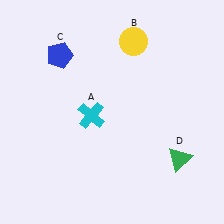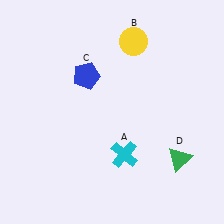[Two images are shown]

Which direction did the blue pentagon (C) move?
The blue pentagon (C) moved right.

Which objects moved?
The objects that moved are: the cyan cross (A), the blue pentagon (C).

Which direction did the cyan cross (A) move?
The cyan cross (A) moved down.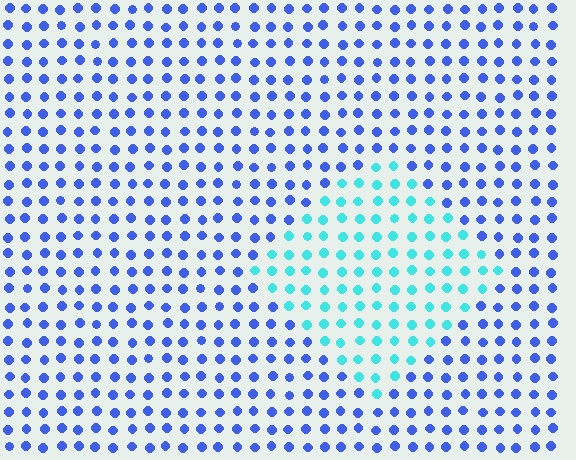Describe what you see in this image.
The image is filled with small blue elements in a uniform arrangement. A diamond-shaped region is visible where the elements are tinted to a slightly different hue, forming a subtle color boundary.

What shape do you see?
I see a diamond.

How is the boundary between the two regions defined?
The boundary is defined purely by a slight shift in hue (about 50 degrees). Spacing, size, and orientation are identical on both sides.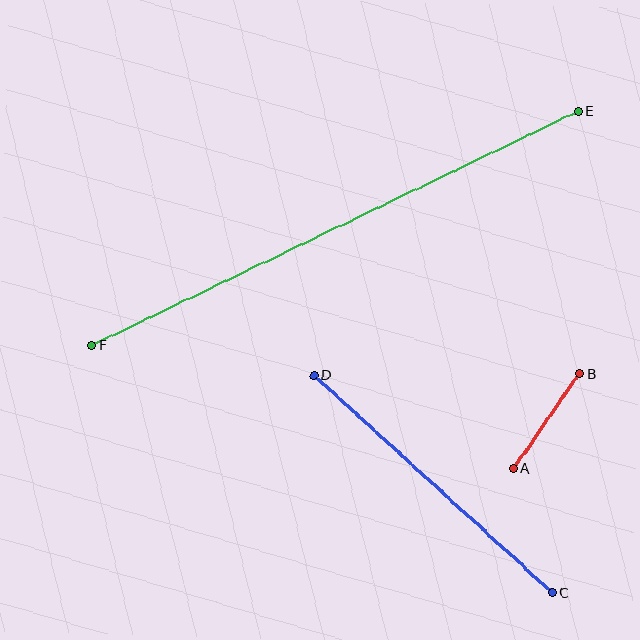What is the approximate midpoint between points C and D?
The midpoint is at approximately (433, 484) pixels.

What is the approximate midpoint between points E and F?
The midpoint is at approximately (335, 228) pixels.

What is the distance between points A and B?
The distance is approximately 116 pixels.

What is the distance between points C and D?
The distance is approximately 323 pixels.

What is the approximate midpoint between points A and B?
The midpoint is at approximately (546, 421) pixels.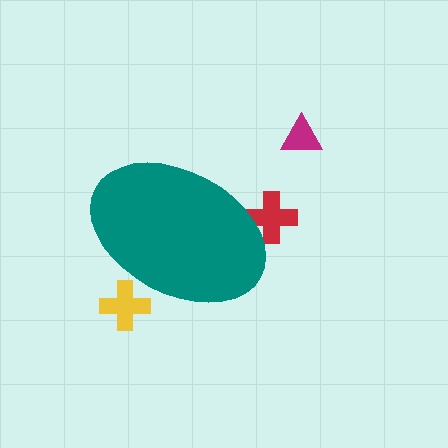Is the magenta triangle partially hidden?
No, the magenta triangle is fully visible.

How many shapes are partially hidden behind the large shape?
2 shapes are partially hidden.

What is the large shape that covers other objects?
A teal ellipse.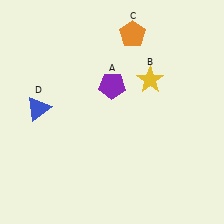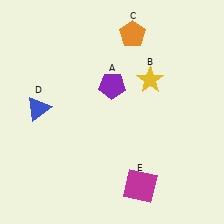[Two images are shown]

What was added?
A magenta square (E) was added in Image 2.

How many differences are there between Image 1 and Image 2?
There is 1 difference between the two images.